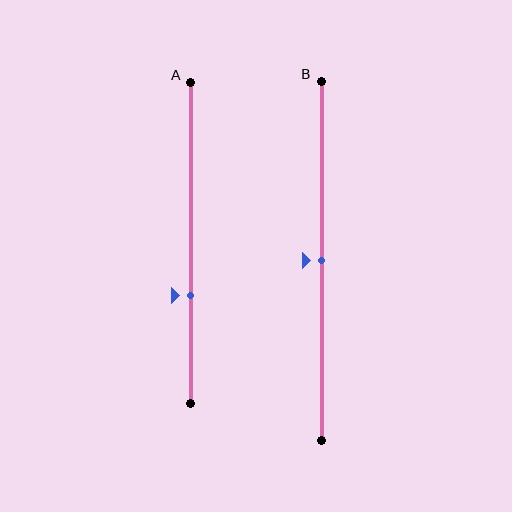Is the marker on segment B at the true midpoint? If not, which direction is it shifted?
Yes, the marker on segment B is at the true midpoint.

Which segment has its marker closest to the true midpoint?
Segment B has its marker closest to the true midpoint.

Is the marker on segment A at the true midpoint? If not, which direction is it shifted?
No, the marker on segment A is shifted downward by about 16% of the segment length.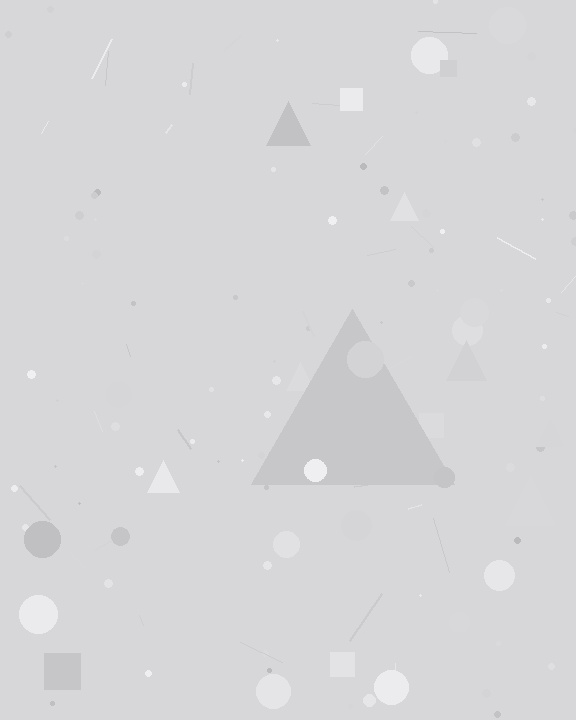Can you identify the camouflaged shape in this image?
The camouflaged shape is a triangle.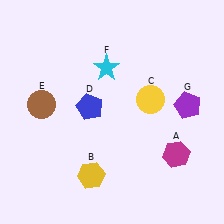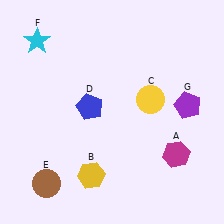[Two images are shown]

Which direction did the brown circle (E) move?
The brown circle (E) moved down.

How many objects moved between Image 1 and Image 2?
2 objects moved between the two images.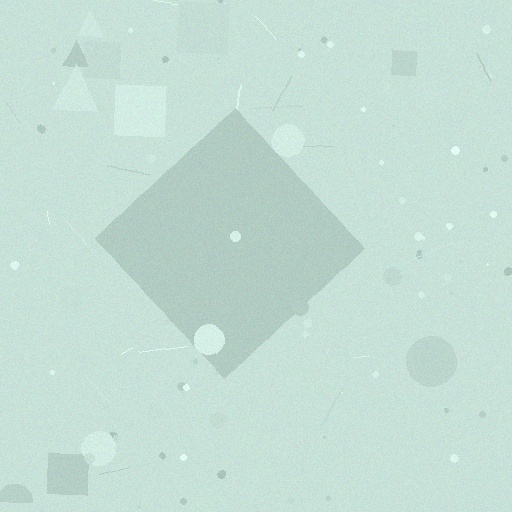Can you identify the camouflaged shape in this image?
The camouflaged shape is a diamond.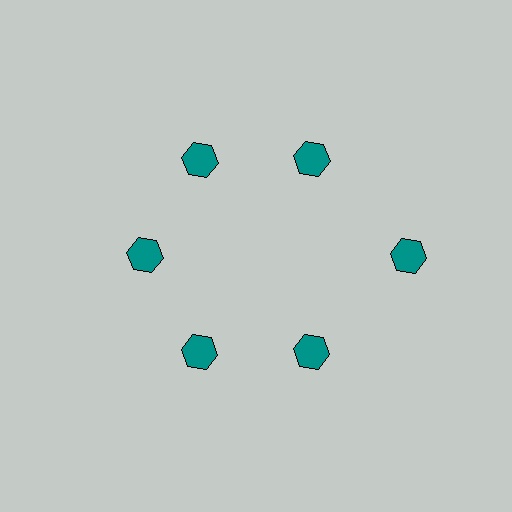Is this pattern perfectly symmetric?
No. The 6 teal hexagons are arranged in a ring, but one element near the 3 o'clock position is pushed outward from the center, breaking the 6-fold rotational symmetry.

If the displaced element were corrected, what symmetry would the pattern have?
It would have 6-fold rotational symmetry — the pattern would map onto itself every 60 degrees.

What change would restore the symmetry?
The symmetry would be restored by moving it inward, back onto the ring so that all 6 hexagons sit at equal angles and equal distance from the center.